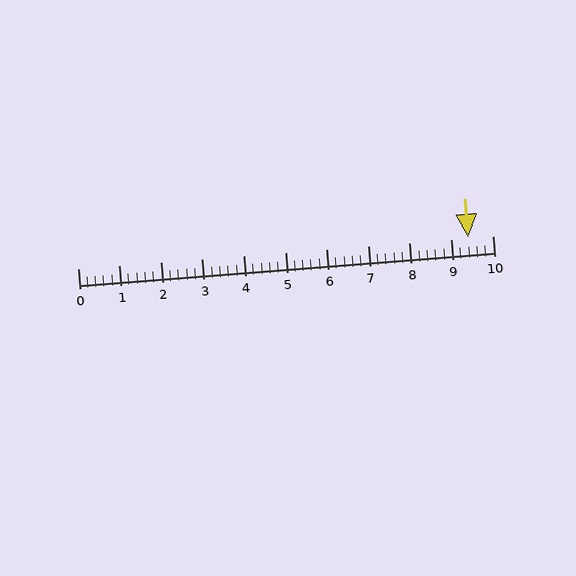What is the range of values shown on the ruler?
The ruler shows values from 0 to 10.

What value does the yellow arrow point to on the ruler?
The yellow arrow points to approximately 9.4.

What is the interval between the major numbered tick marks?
The major tick marks are spaced 1 units apart.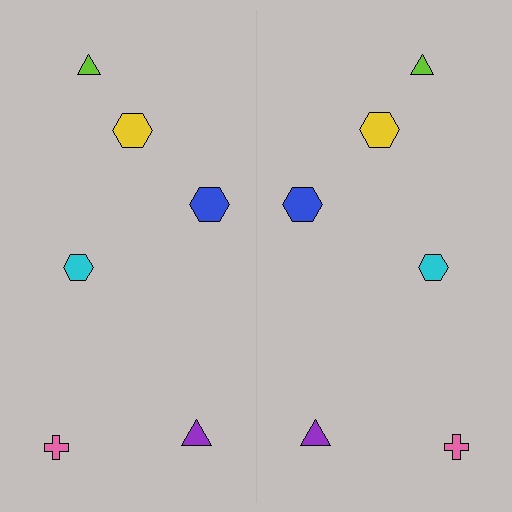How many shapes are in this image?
There are 12 shapes in this image.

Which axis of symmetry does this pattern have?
The pattern has a vertical axis of symmetry running through the center of the image.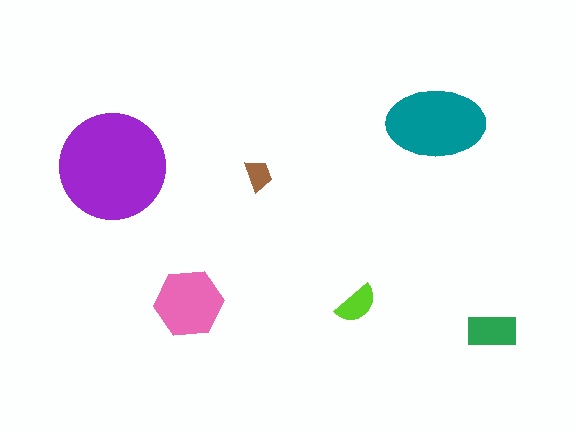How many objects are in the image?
There are 6 objects in the image.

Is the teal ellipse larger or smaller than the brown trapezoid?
Larger.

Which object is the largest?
The purple circle.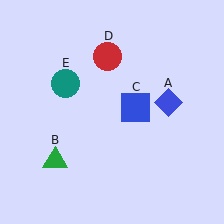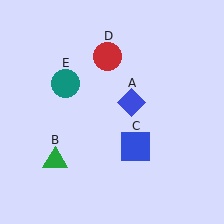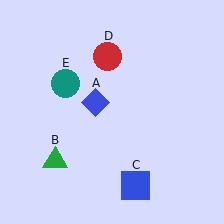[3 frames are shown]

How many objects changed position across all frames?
2 objects changed position: blue diamond (object A), blue square (object C).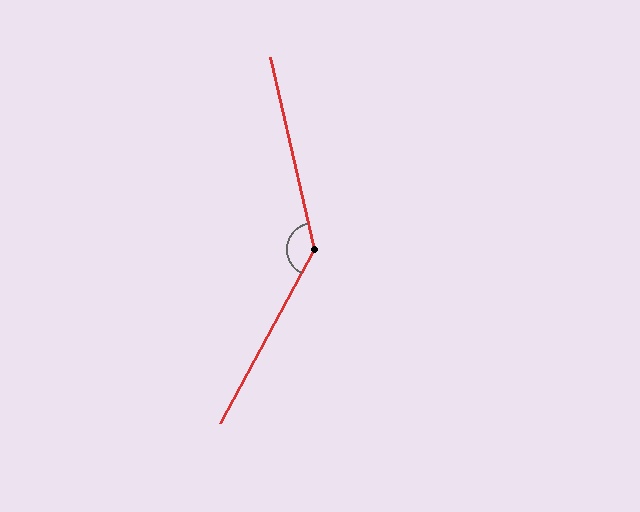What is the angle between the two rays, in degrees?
Approximately 139 degrees.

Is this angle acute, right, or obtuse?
It is obtuse.